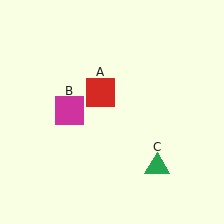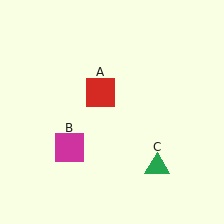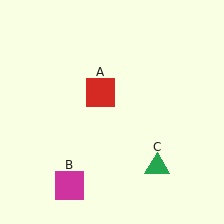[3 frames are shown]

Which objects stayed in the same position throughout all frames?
Red square (object A) and green triangle (object C) remained stationary.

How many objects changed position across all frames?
1 object changed position: magenta square (object B).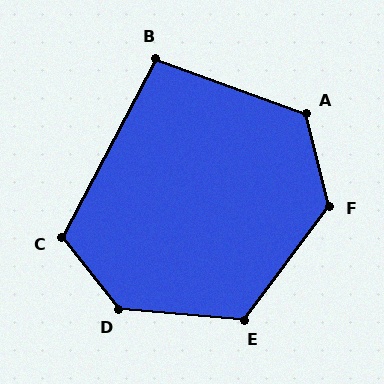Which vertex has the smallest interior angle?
B, at approximately 97 degrees.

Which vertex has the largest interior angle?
D, at approximately 133 degrees.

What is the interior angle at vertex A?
Approximately 124 degrees (obtuse).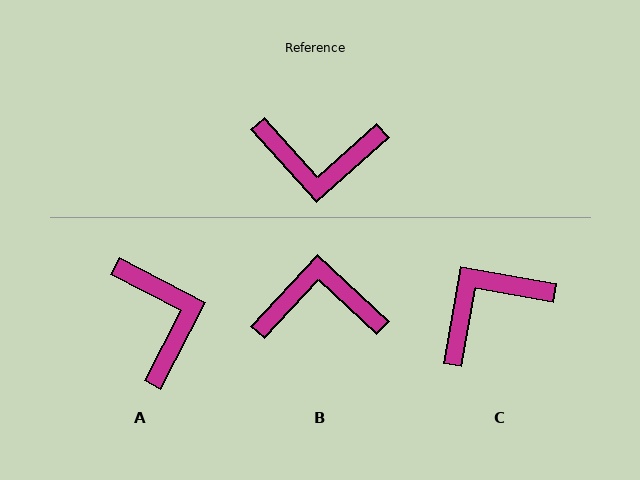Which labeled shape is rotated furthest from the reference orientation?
B, about 175 degrees away.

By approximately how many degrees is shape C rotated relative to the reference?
Approximately 142 degrees clockwise.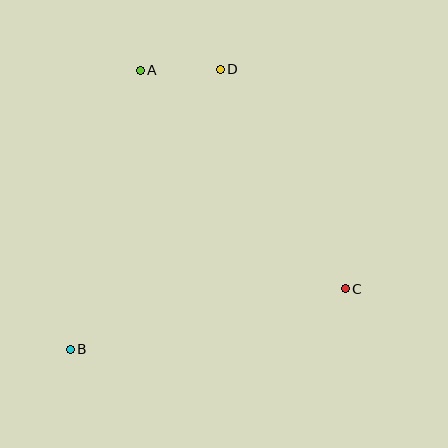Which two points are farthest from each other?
Points B and D are farthest from each other.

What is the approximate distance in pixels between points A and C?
The distance between A and C is approximately 300 pixels.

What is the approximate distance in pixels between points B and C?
The distance between B and C is approximately 282 pixels.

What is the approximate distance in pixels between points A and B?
The distance between A and B is approximately 288 pixels.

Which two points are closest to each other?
Points A and D are closest to each other.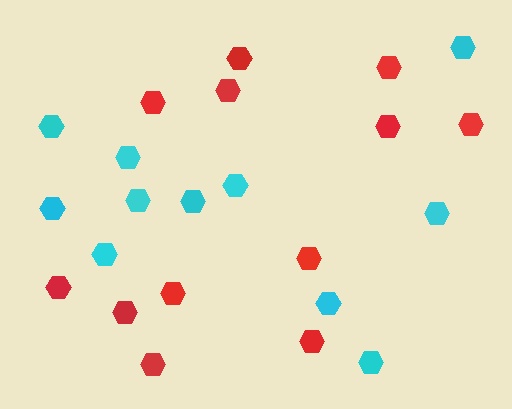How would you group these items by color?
There are 2 groups: one group of red hexagons (12) and one group of cyan hexagons (11).